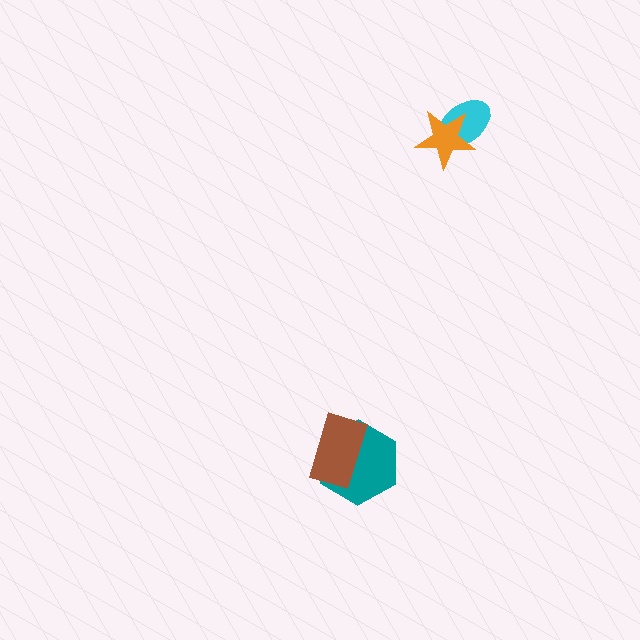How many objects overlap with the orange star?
1 object overlaps with the orange star.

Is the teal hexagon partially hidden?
Yes, it is partially covered by another shape.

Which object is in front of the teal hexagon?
The brown rectangle is in front of the teal hexagon.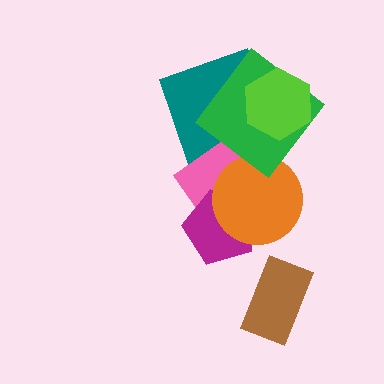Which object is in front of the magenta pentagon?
The orange circle is in front of the magenta pentagon.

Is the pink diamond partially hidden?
Yes, it is partially covered by another shape.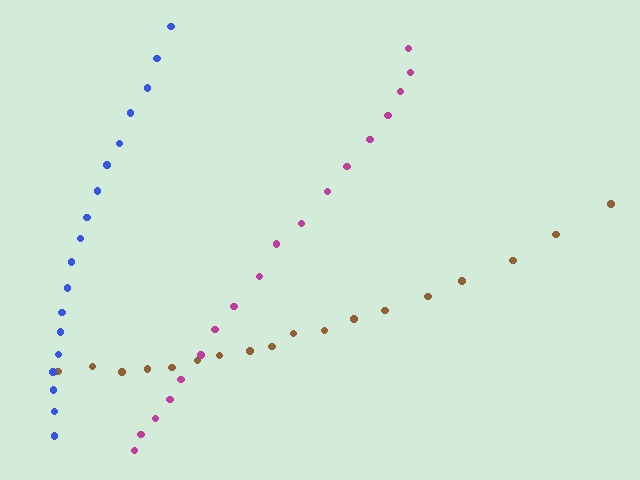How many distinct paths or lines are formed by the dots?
There are 3 distinct paths.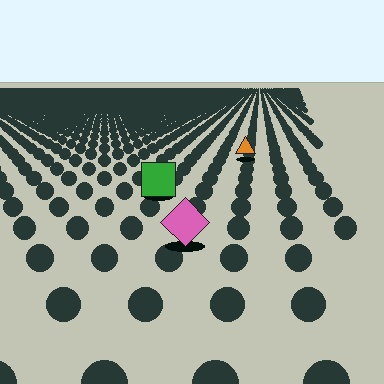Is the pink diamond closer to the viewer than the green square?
Yes. The pink diamond is closer — you can tell from the texture gradient: the ground texture is coarser near it.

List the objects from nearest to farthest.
From nearest to farthest: the pink diamond, the green square, the orange triangle.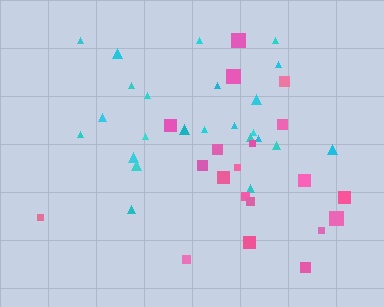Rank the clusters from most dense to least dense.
cyan, pink.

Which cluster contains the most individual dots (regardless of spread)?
Cyan (25).